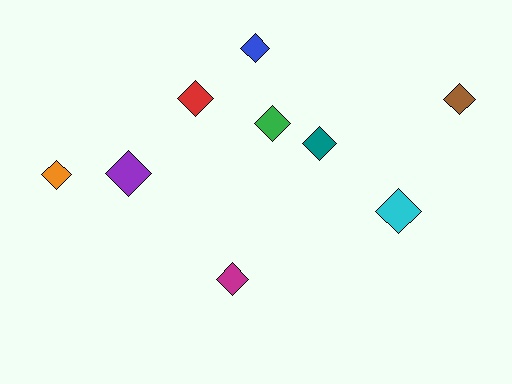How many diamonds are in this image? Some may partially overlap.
There are 9 diamonds.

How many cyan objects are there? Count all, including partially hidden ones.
There is 1 cyan object.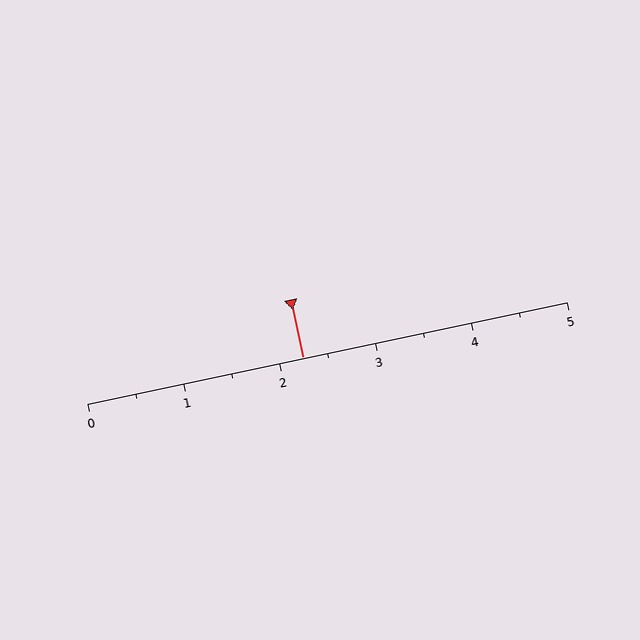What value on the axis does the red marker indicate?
The marker indicates approximately 2.2.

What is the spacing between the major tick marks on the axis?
The major ticks are spaced 1 apart.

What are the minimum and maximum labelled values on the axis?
The axis runs from 0 to 5.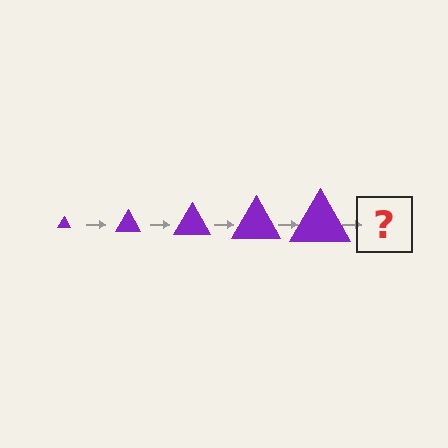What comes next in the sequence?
The next element should be a purple triangle, larger than the previous one.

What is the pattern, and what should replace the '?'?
The pattern is that the triangle gets progressively larger each step. The '?' should be a purple triangle, larger than the previous one.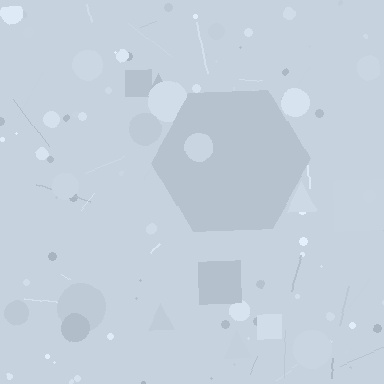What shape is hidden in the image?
A hexagon is hidden in the image.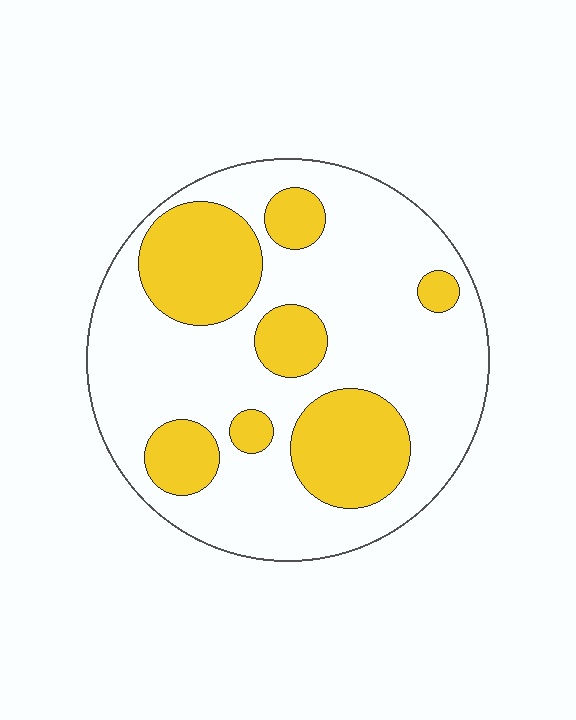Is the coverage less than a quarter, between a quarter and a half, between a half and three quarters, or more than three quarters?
Between a quarter and a half.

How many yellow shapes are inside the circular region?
7.